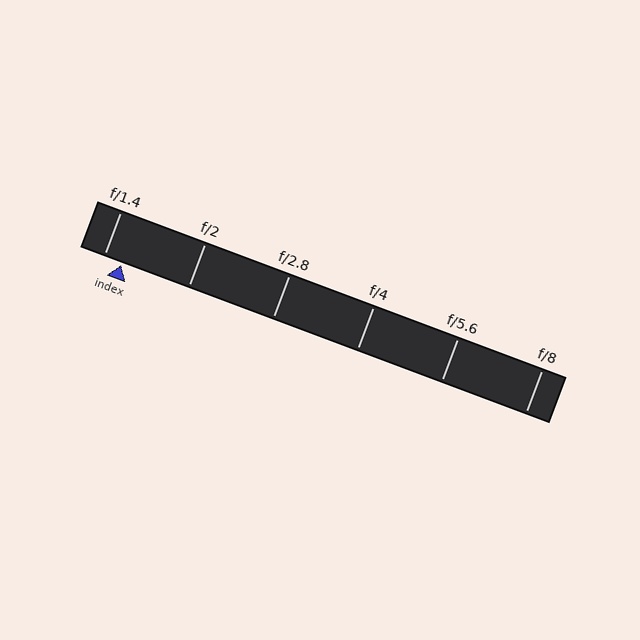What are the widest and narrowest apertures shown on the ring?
The widest aperture shown is f/1.4 and the narrowest is f/8.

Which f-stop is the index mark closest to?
The index mark is closest to f/1.4.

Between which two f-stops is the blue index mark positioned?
The index mark is between f/1.4 and f/2.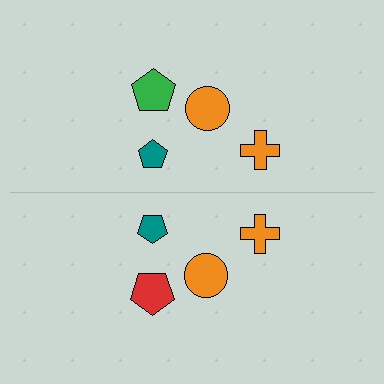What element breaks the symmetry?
The red pentagon on the bottom side breaks the symmetry — its mirror counterpart is green.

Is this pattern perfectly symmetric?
No, the pattern is not perfectly symmetric. The red pentagon on the bottom side breaks the symmetry — its mirror counterpart is green.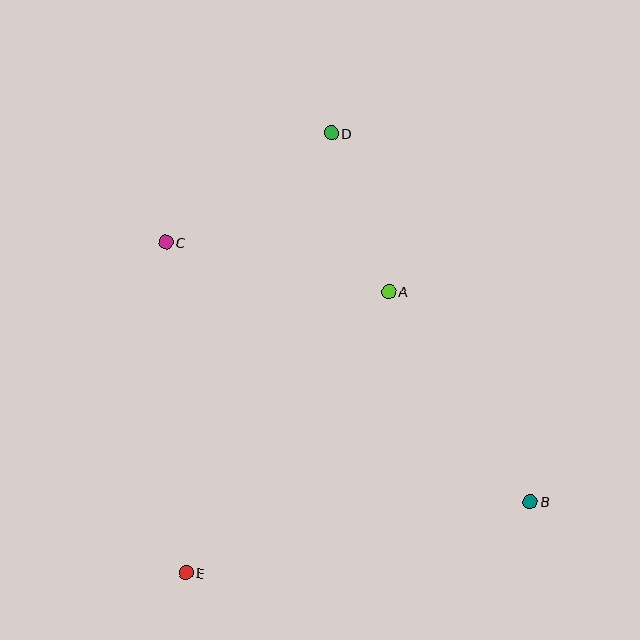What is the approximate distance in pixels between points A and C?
The distance between A and C is approximately 228 pixels.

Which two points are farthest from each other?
Points D and E are farthest from each other.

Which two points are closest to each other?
Points A and D are closest to each other.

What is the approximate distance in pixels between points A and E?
The distance between A and E is approximately 346 pixels.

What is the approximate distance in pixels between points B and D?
The distance between B and D is approximately 418 pixels.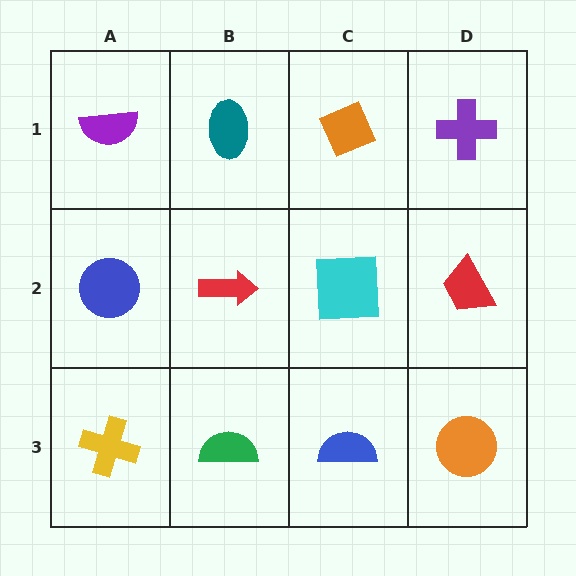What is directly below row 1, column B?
A red arrow.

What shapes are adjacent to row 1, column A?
A blue circle (row 2, column A), a teal ellipse (row 1, column B).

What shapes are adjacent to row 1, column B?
A red arrow (row 2, column B), a purple semicircle (row 1, column A), an orange diamond (row 1, column C).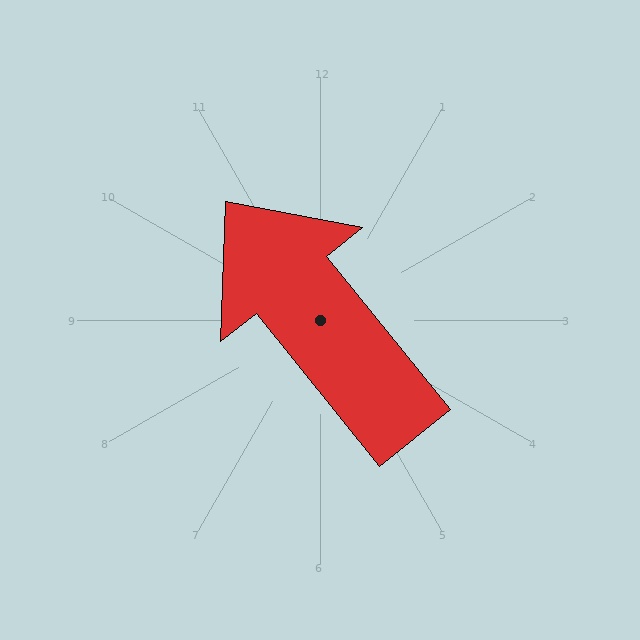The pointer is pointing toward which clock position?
Roughly 11 o'clock.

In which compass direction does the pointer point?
Northwest.